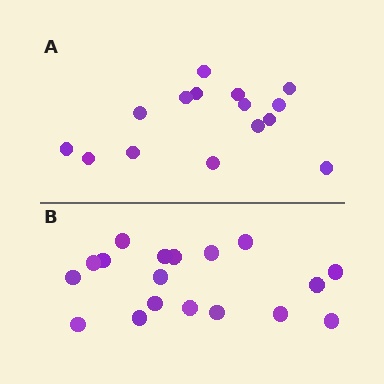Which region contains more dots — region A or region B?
Region B (the bottom region) has more dots.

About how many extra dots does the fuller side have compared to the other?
Region B has just a few more — roughly 2 or 3 more dots than region A.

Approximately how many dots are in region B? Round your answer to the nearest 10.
About 20 dots. (The exact count is 18, which rounds to 20.)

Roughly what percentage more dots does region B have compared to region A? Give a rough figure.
About 20% more.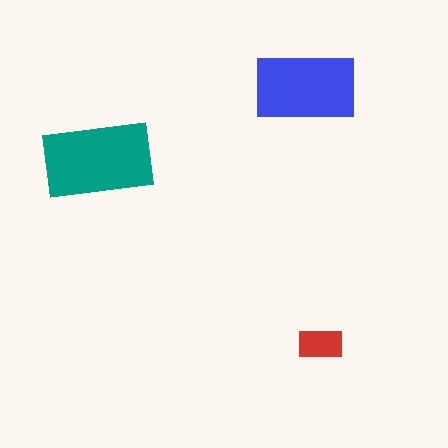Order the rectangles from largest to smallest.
the teal one, the blue one, the red one.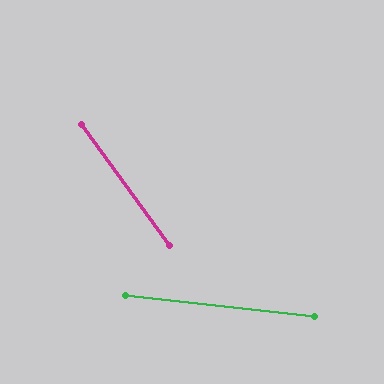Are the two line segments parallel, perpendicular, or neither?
Neither parallel nor perpendicular — they differ by about 47°.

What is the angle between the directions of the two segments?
Approximately 47 degrees.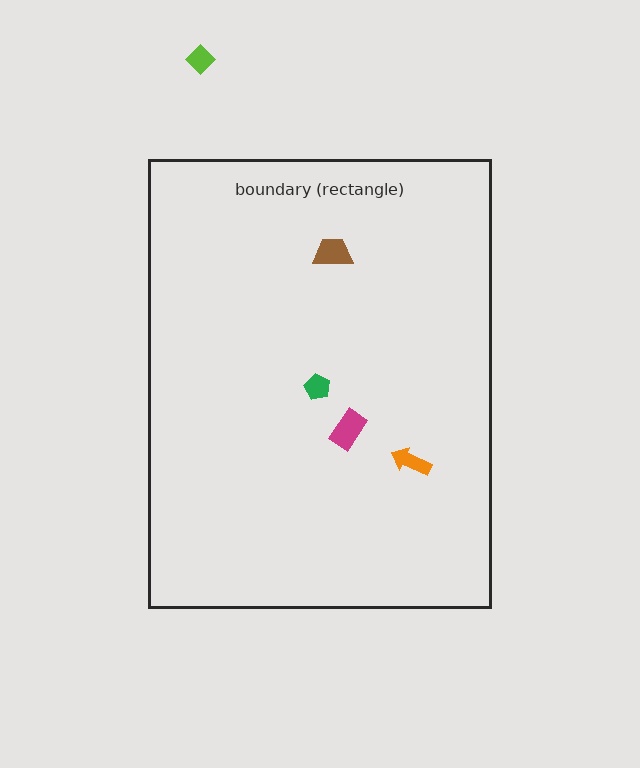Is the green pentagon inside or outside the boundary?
Inside.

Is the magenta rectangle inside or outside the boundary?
Inside.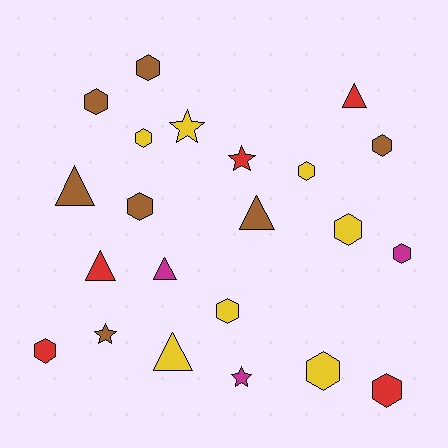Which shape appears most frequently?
Hexagon, with 12 objects.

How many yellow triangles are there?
There is 1 yellow triangle.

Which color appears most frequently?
Brown, with 7 objects.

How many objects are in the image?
There are 22 objects.